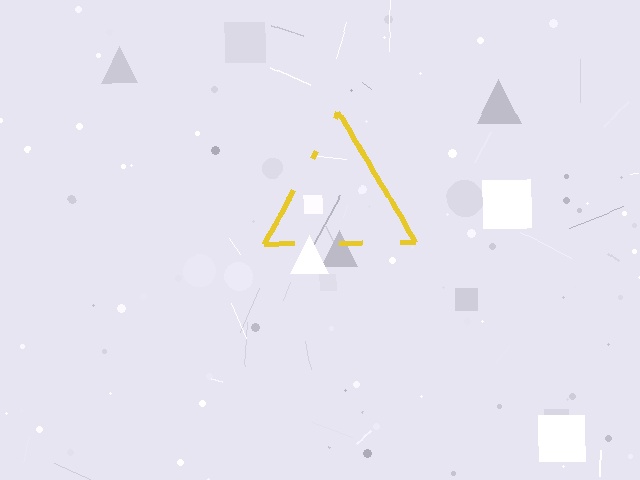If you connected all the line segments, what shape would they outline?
They would outline a triangle.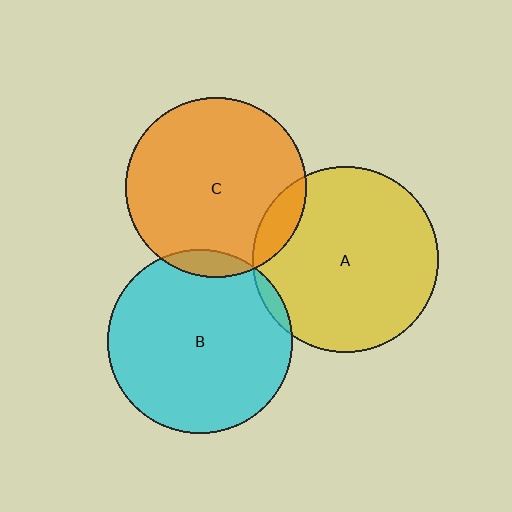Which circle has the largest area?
Circle A (yellow).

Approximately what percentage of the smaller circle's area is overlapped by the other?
Approximately 10%.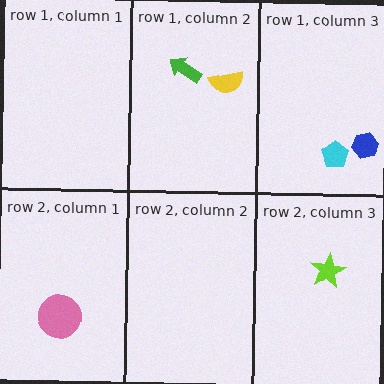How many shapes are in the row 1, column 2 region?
2.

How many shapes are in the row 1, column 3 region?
2.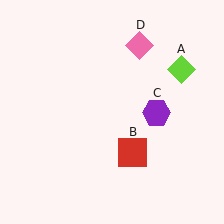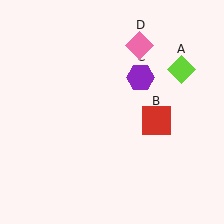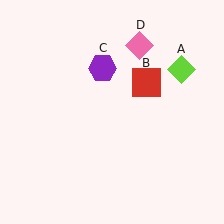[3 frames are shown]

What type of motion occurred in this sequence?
The red square (object B), purple hexagon (object C) rotated counterclockwise around the center of the scene.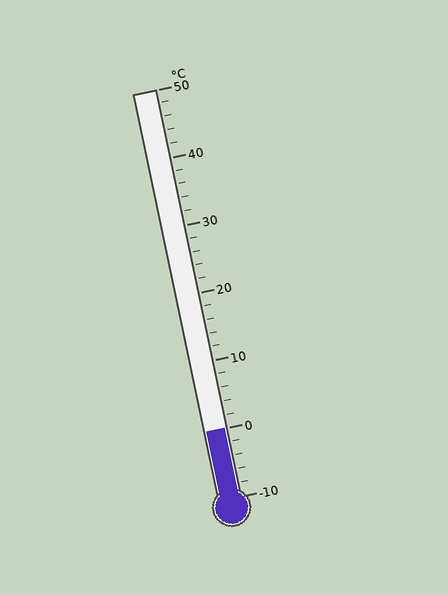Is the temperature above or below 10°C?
The temperature is below 10°C.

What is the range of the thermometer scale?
The thermometer scale ranges from -10°C to 50°C.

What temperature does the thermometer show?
The thermometer shows approximately 0°C.